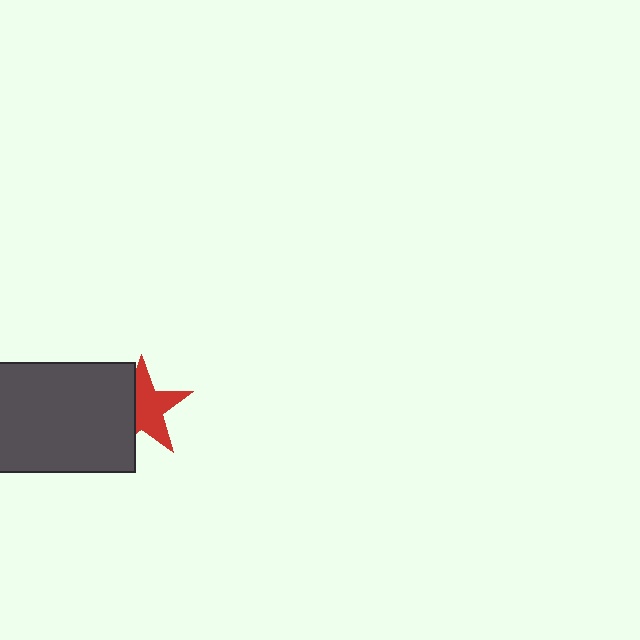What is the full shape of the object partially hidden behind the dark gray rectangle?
The partially hidden object is a red star.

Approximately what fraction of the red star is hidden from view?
Roughly 37% of the red star is hidden behind the dark gray rectangle.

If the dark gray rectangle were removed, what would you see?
You would see the complete red star.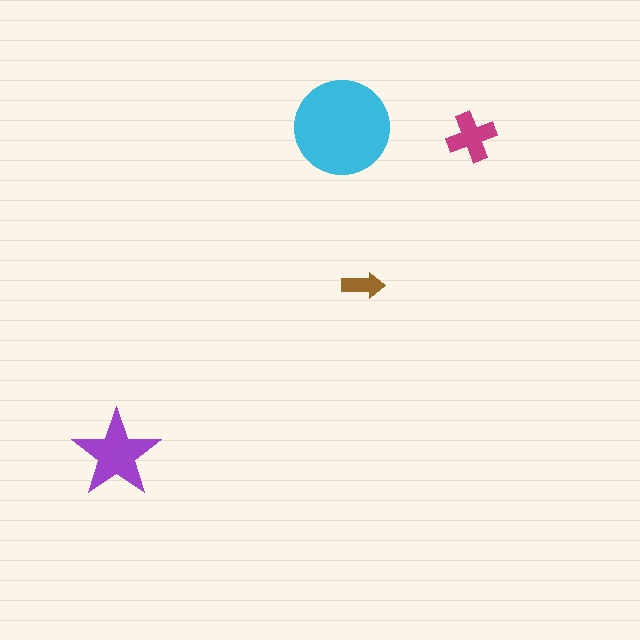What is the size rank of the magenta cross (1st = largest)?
3rd.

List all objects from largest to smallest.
The cyan circle, the purple star, the magenta cross, the brown arrow.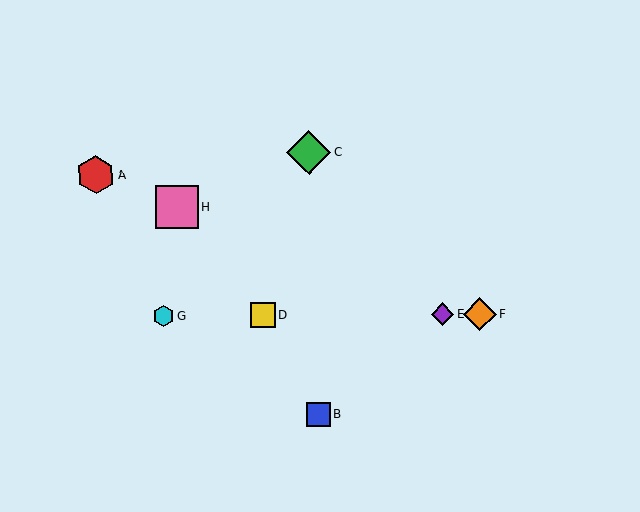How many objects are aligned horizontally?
4 objects (D, E, F, G) are aligned horizontally.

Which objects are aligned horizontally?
Objects D, E, F, G are aligned horizontally.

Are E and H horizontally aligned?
No, E is at y≈314 and H is at y≈207.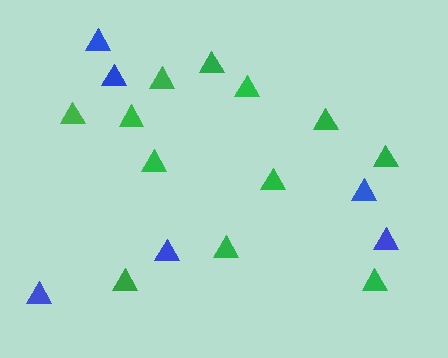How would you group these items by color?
There are 2 groups: one group of green triangles (12) and one group of blue triangles (6).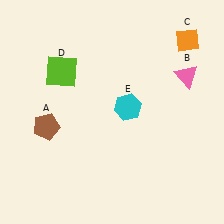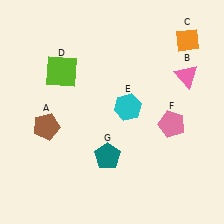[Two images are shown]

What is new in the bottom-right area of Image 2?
A pink pentagon (F) was added in the bottom-right area of Image 2.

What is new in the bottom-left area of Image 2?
A teal pentagon (G) was added in the bottom-left area of Image 2.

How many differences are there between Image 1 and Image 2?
There are 2 differences between the two images.